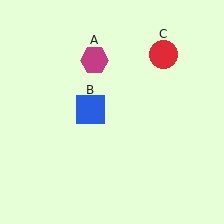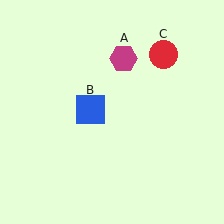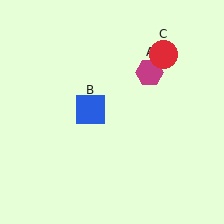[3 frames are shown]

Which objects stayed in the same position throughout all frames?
Blue square (object B) and red circle (object C) remained stationary.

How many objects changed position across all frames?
1 object changed position: magenta hexagon (object A).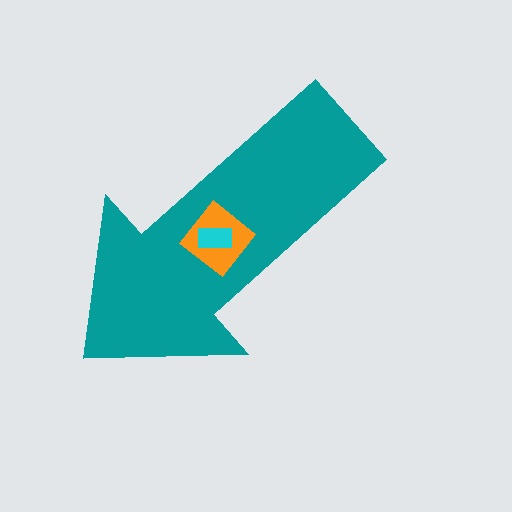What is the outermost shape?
The teal arrow.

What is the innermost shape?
The cyan rectangle.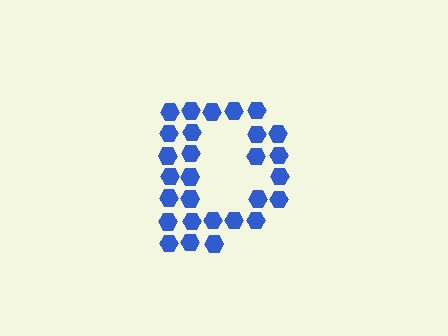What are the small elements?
The small elements are hexagons.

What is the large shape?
The large shape is the letter D.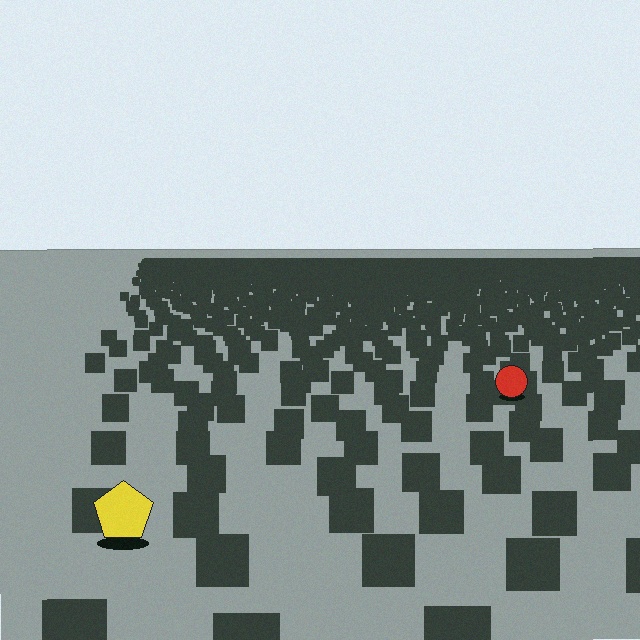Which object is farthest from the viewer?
The red circle is farthest from the viewer. It appears smaller and the ground texture around it is denser.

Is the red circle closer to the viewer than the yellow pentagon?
No. The yellow pentagon is closer — you can tell from the texture gradient: the ground texture is coarser near it.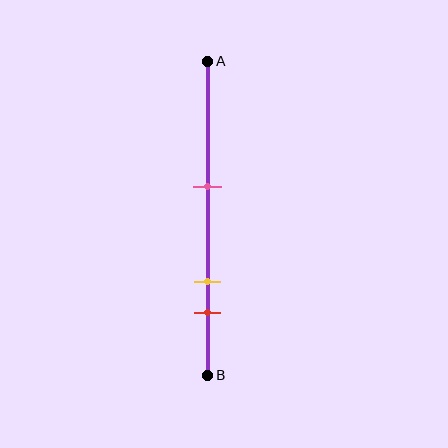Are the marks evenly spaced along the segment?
No, the marks are not evenly spaced.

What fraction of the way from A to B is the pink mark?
The pink mark is approximately 40% (0.4) of the way from A to B.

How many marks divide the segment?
There are 3 marks dividing the segment.